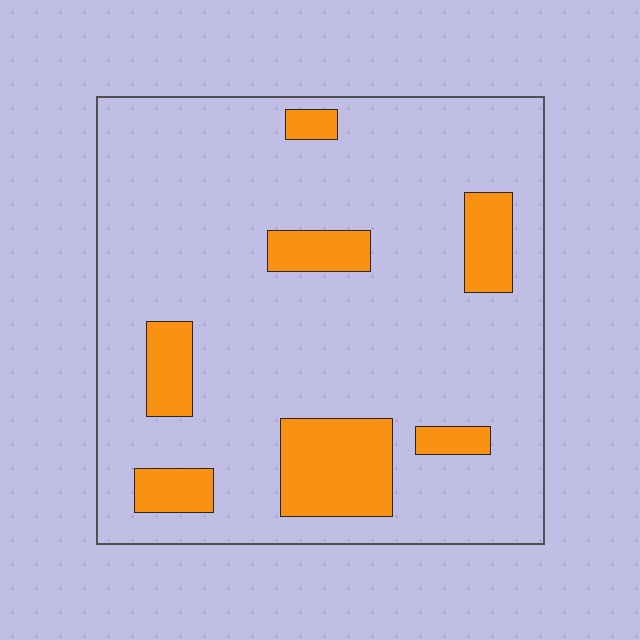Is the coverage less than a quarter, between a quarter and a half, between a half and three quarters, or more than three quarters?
Less than a quarter.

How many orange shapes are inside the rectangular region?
7.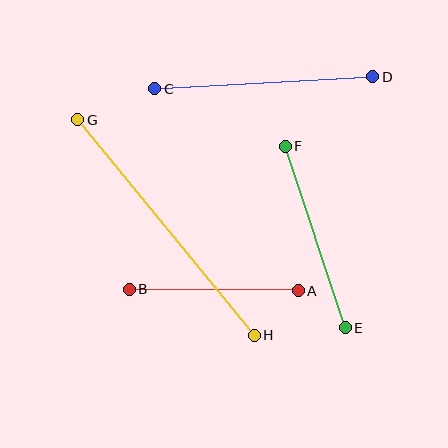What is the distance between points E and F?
The distance is approximately 191 pixels.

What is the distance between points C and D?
The distance is approximately 218 pixels.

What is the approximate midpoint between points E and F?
The midpoint is at approximately (315, 237) pixels.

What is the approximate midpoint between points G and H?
The midpoint is at approximately (166, 227) pixels.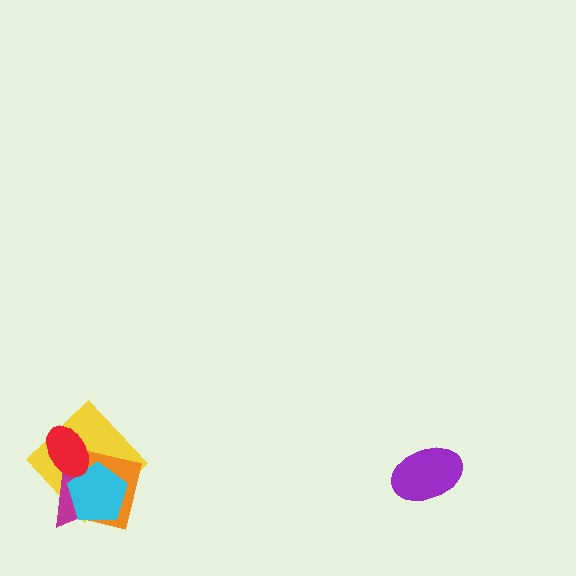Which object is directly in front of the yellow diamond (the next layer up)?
The orange square is directly in front of the yellow diamond.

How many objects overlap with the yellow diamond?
4 objects overlap with the yellow diamond.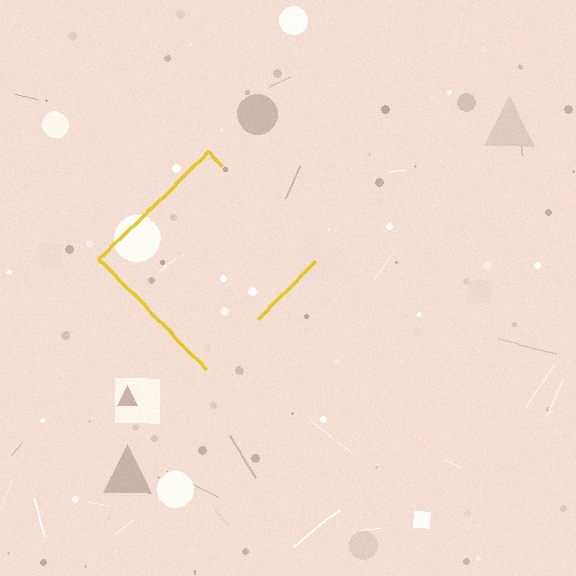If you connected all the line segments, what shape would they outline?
They would outline a diamond.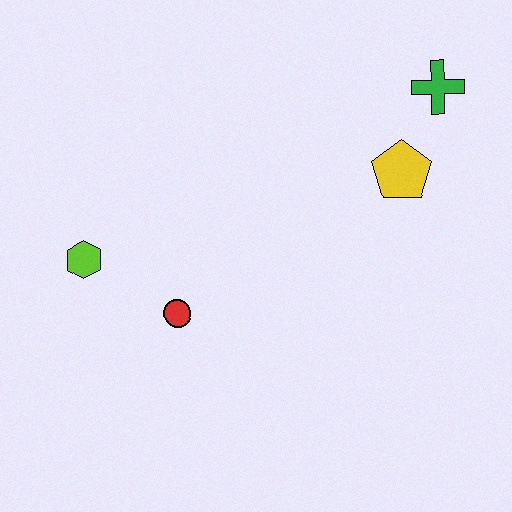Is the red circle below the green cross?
Yes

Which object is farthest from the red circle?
The green cross is farthest from the red circle.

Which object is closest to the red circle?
The lime hexagon is closest to the red circle.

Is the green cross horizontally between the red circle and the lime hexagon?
No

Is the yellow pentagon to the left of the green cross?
Yes